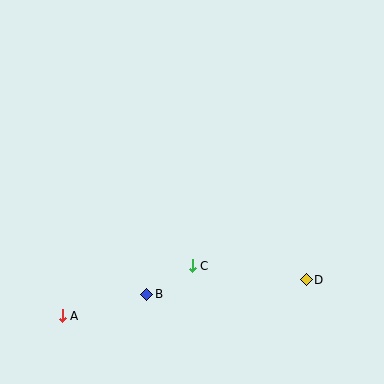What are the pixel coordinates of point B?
Point B is at (147, 294).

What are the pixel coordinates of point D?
Point D is at (306, 280).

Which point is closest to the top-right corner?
Point D is closest to the top-right corner.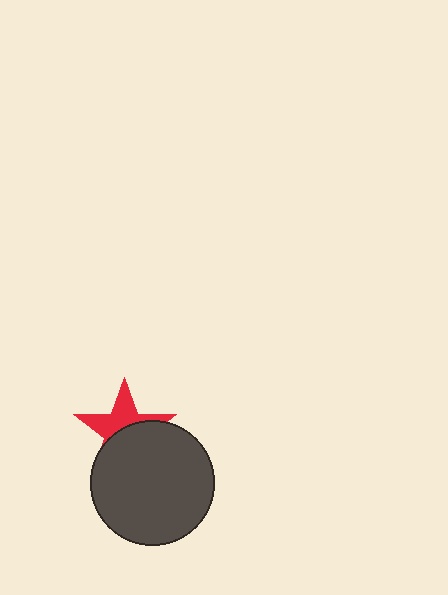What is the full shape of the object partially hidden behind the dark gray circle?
The partially hidden object is a red star.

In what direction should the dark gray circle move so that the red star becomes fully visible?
The dark gray circle should move down. That is the shortest direction to clear the overlap and leave the red star fully visible.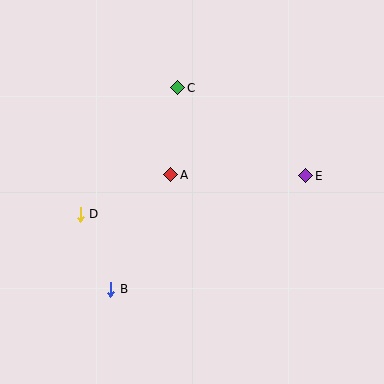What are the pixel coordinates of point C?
Point C is at (178, 88).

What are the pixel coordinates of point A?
Point A is at (171, 175).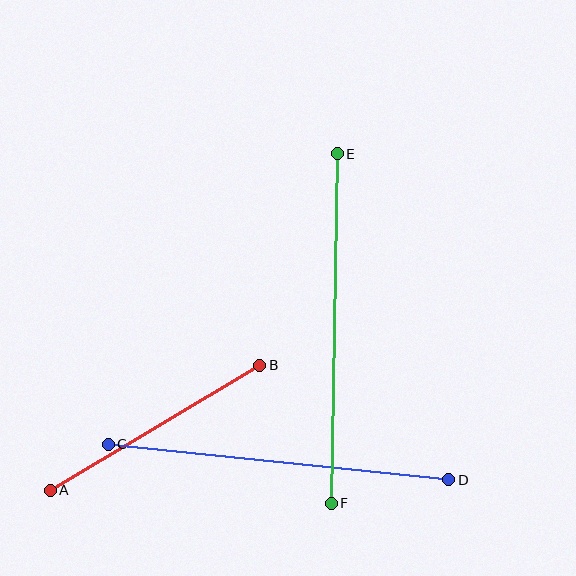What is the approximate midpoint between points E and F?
The midpoint is at approximately (334, 329) pixels.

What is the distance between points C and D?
The distance is approximately 342 pixels.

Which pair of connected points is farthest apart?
Points E and F are farthest apart.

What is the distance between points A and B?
The distance is approximately 244 pixels.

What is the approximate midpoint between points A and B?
The midpoint is at approximately (155, 428) pixels.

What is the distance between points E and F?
The distance is approximately 349 pixels.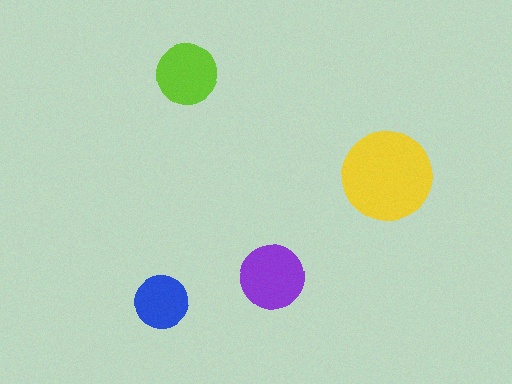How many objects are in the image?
There are 4 objects in the image.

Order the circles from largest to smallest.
the yellow one, the purple one, the lime one, the blue one.